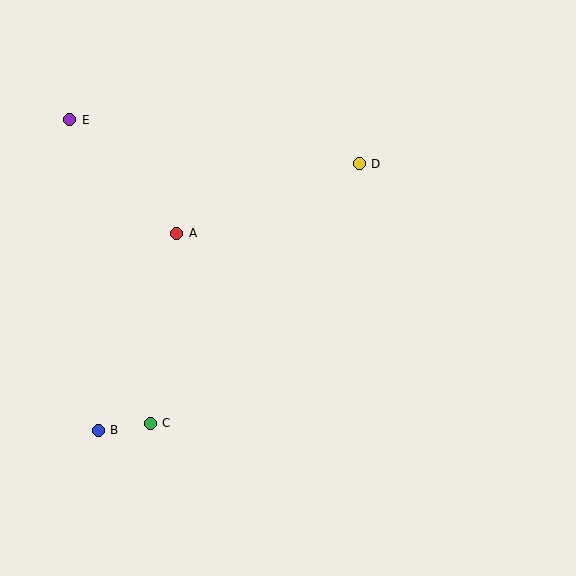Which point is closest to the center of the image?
Point A at (177, 233) is closest to the center.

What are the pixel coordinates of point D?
Point D is at (359, 164).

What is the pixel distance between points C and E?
The distance between C and E is 314 pixels.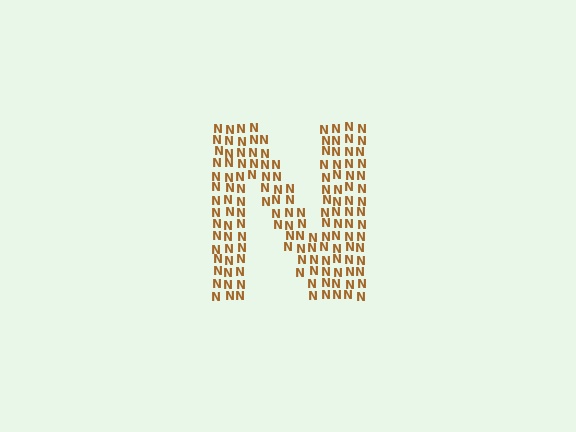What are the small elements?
The small elements are letter N's.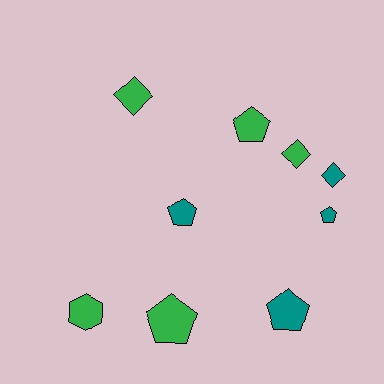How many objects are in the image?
There are 9 objects.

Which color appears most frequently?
Green, with 5 objects.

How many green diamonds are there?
There are 2 green diamonds.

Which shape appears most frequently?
Pentagon, with 5 objects.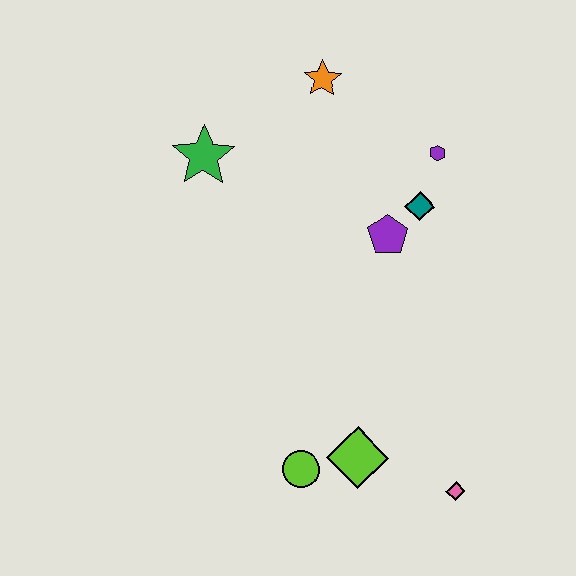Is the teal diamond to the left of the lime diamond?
No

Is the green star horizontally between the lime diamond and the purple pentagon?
No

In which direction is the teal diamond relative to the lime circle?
The teal diamond is above the lime circle.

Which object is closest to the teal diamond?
The purple pentagon is closest to the teal diamond.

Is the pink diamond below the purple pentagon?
Yes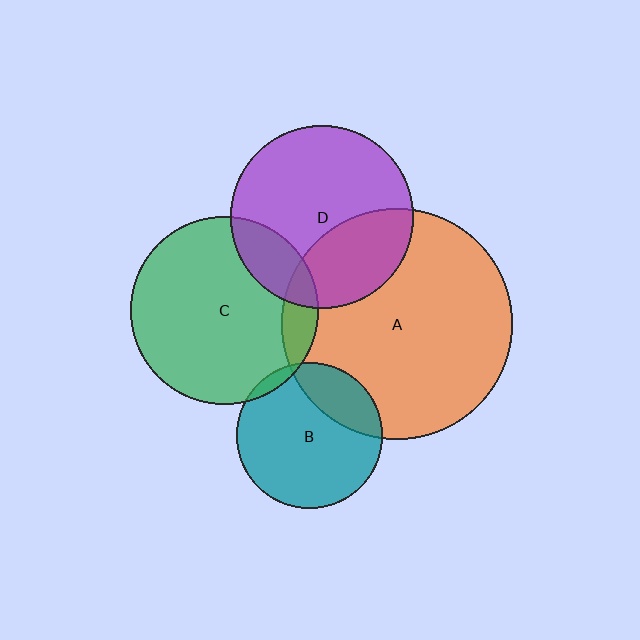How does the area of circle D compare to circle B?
Approximately 1.6 times.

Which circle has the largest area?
Circle A (orange).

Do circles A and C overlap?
Yes.